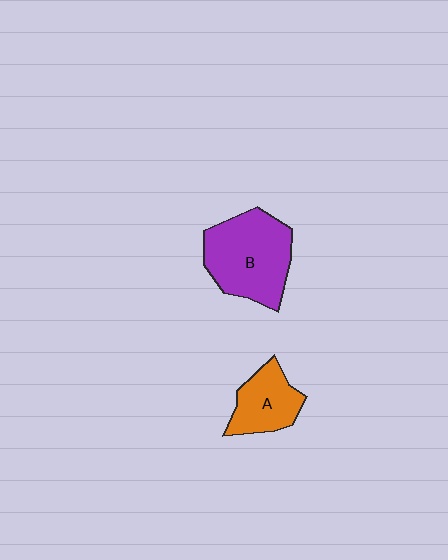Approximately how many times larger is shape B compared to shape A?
Approximately 1.8 times.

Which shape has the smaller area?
Shape A (orange).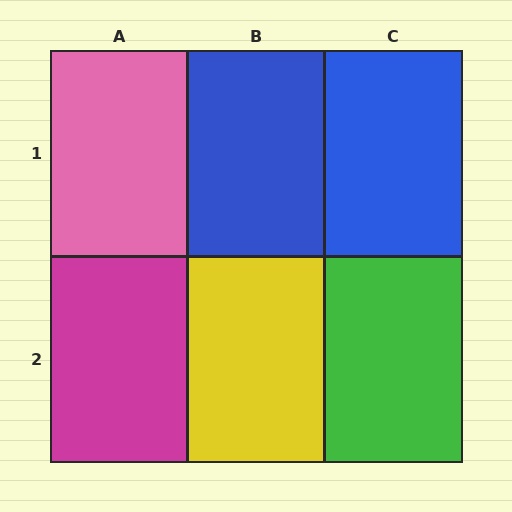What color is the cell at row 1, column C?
Blue.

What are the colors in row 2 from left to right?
Magenta, yellow, green.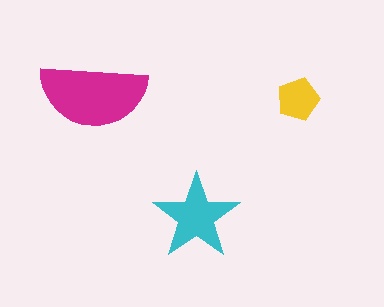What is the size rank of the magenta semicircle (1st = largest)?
1st.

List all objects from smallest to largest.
The yellow pentagon, the cyan star, the magenta semicircle.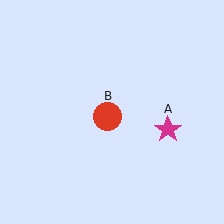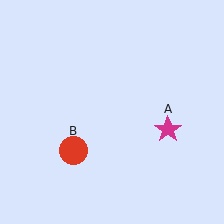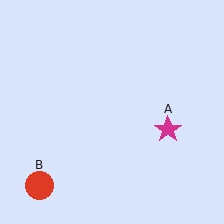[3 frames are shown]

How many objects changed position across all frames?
1 object changed position: red circle (object B).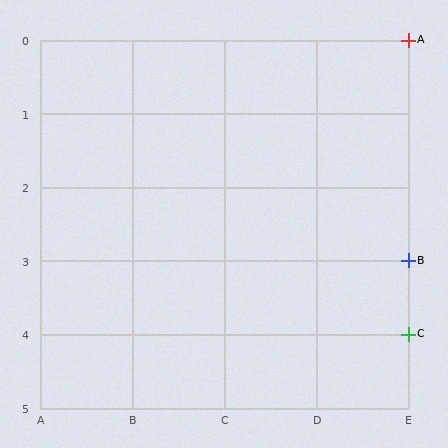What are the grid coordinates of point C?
Point C is at grid coordinates (E, 4).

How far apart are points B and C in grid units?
Points B and C are 1 row apart.